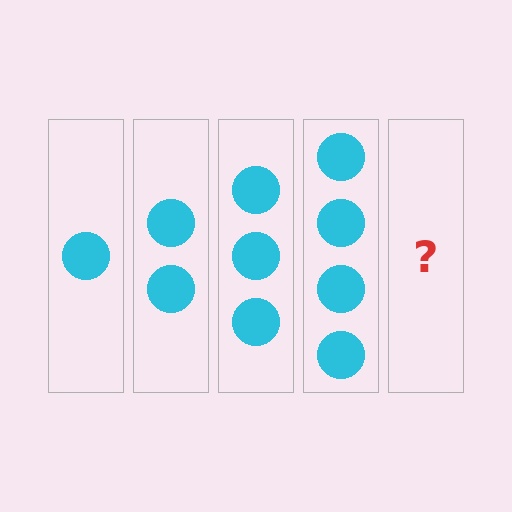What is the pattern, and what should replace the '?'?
The pattern is that each step adds one more circle. The '?' should be 5 circles.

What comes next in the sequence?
The next element should be 5 circles.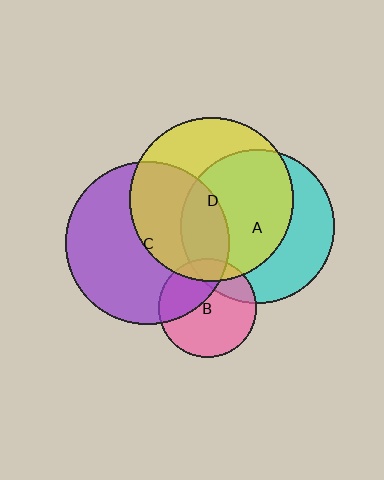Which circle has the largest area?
Circle D (yellow).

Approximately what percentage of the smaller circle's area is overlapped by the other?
Approximately 20%.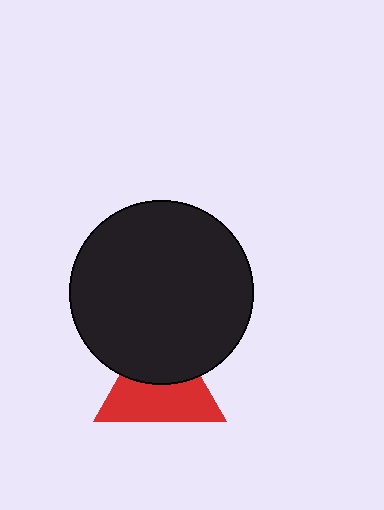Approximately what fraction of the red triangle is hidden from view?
Roughly 44% of the red triangle is hidden behind the black circle.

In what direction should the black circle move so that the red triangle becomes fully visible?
The black circle should move up. That is the shortest direction to clear the overlap and leave the red triangle fully visible.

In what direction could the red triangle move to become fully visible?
The red triangle could move down. That would shift it out from behind the black circle entirely.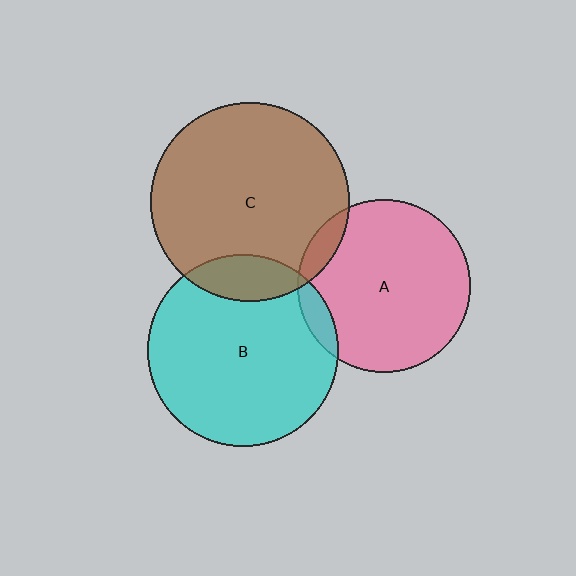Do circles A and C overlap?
Yes.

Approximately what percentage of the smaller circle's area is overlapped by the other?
Approximately 10%.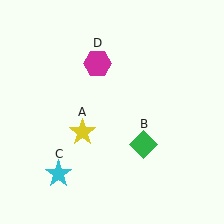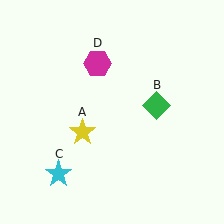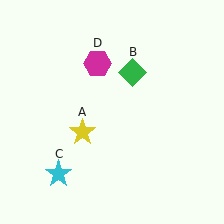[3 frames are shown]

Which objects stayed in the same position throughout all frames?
Yellow star (object A) and cyan star (object C) and magenta hexagon (object D) remained stationary.